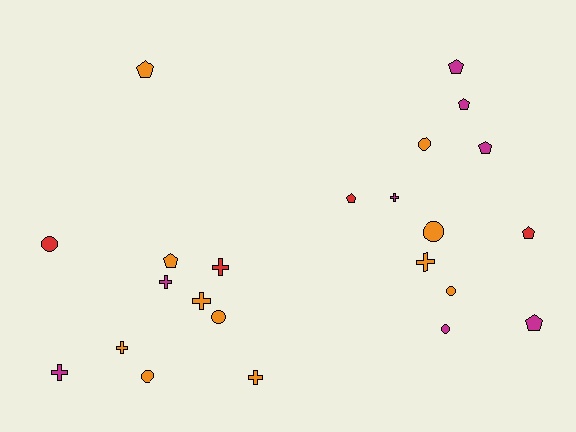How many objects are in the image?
There are 23 objects.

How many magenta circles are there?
There is 1 magenta circle.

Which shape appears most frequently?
Pentagon, with 8 objects.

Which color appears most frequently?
Orange, with 11 objects.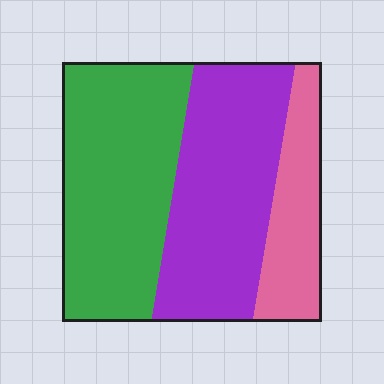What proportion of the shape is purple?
Purple covers about 40% of the shape.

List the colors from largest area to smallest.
From largest to smallest: green, purple, pink.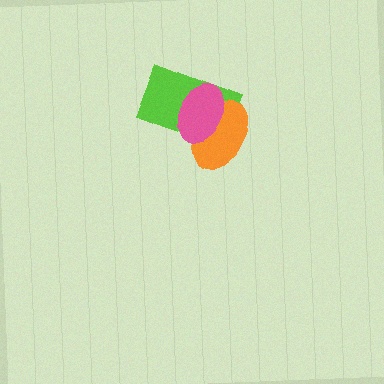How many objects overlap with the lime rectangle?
2 objects overlap with the lime rectangle.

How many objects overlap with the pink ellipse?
2 objects overlap with the pink ellipse.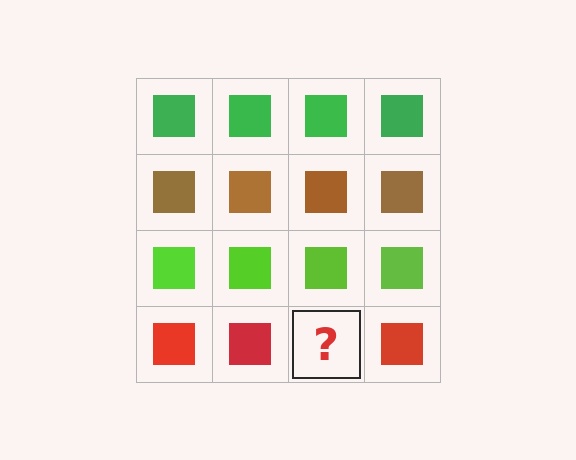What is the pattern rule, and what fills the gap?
The rule is that each row has a consistent color. The gap should be filled with a red square.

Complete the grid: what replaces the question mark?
The question mark should be replaced with a red square.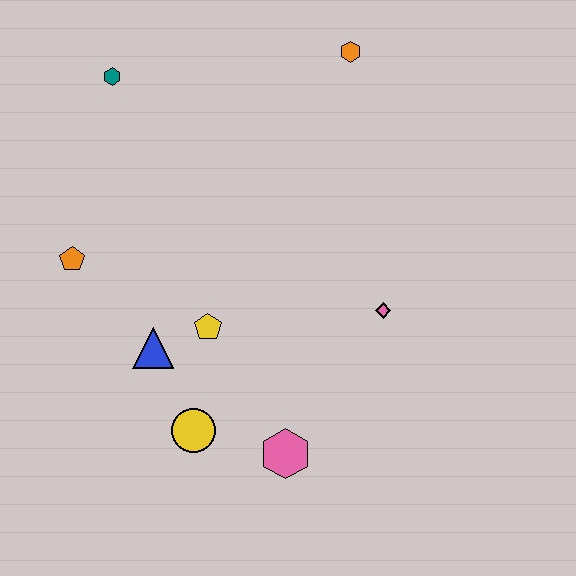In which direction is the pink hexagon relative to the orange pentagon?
The pink hexagon is to the right of the orange pentagon.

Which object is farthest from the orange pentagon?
The orange hexagon is farthest from the orange pentagon.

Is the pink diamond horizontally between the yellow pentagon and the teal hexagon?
No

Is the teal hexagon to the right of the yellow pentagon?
No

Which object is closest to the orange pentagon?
The blue triangle is closest to the orange pentagon.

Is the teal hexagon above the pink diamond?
Yes